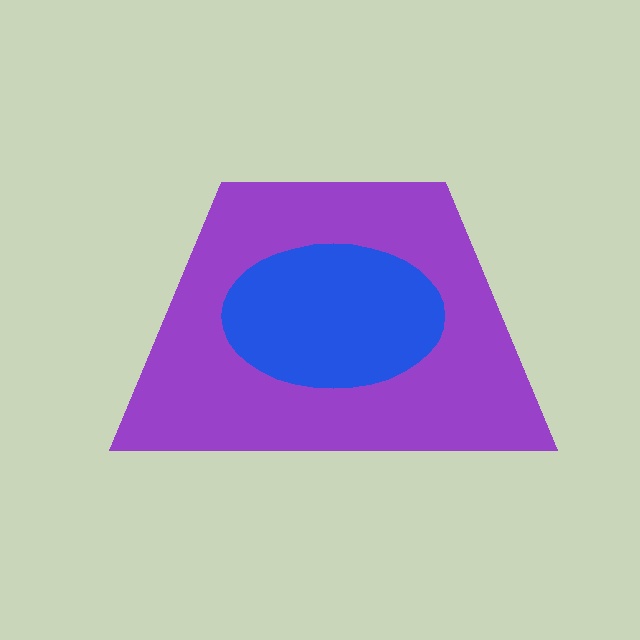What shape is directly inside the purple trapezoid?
The blue ellipse.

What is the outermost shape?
The purple trapezoid.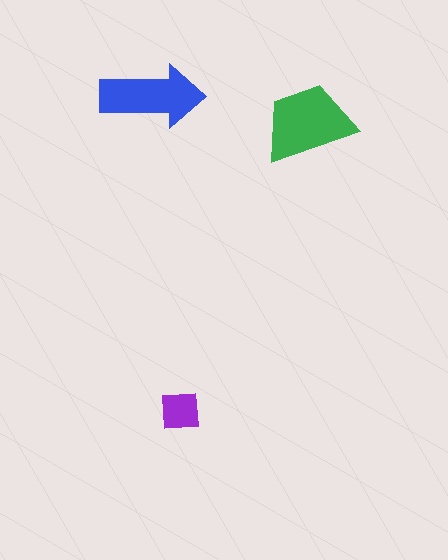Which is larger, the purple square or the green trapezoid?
The green trapezoid.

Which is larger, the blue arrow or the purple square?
The blue arrow.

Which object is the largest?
The green trapezoid.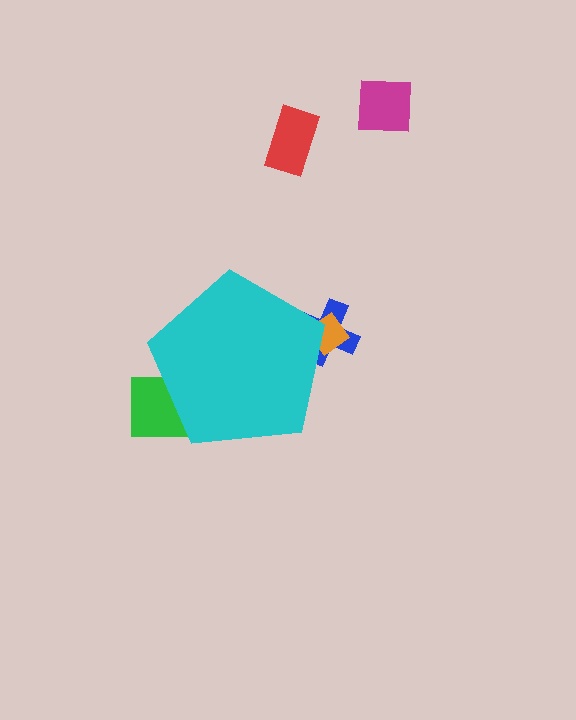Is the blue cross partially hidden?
Yes, the blue cross is partially hidden behind the cyan pentagon.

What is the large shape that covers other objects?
A cyan pentagon.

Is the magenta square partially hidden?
No, the magenta square is fully visible.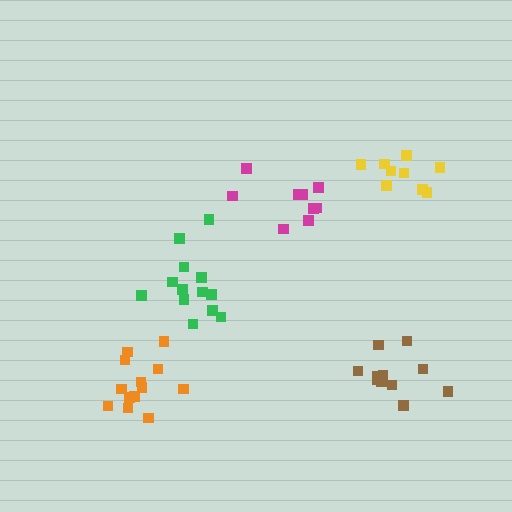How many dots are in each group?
Group 1: 11 dots, Group 2: 13 dots, Group 3: 13 dots, Group 4: 9 dots, Group 5: 9 dots (55 total).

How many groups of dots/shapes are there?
There are 5 groups.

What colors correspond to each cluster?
The clusters are colored: brown, green, orange, yellow, magenta.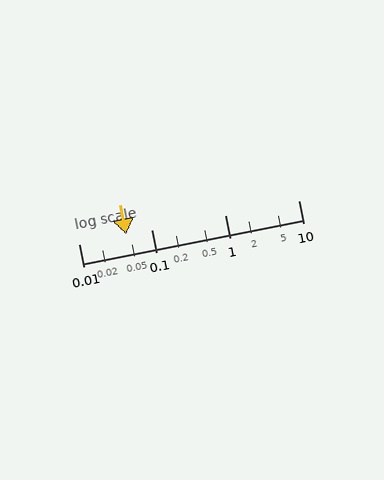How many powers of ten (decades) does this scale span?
The scale spans 3 decades, from 0.01 to 10.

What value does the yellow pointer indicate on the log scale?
The pointer indicates approximately 0.045.